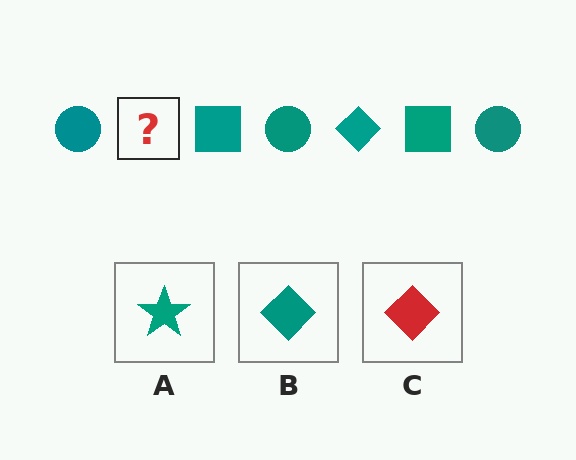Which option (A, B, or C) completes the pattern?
B.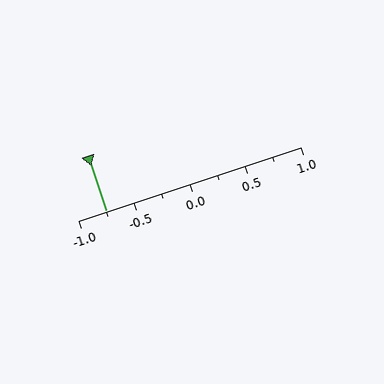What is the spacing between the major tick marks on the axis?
The major ticks are spaced 0.5 apart.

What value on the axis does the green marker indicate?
The marker indicates approximately -0.75.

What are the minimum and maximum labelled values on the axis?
The axis runs from -1.0 to 1.0.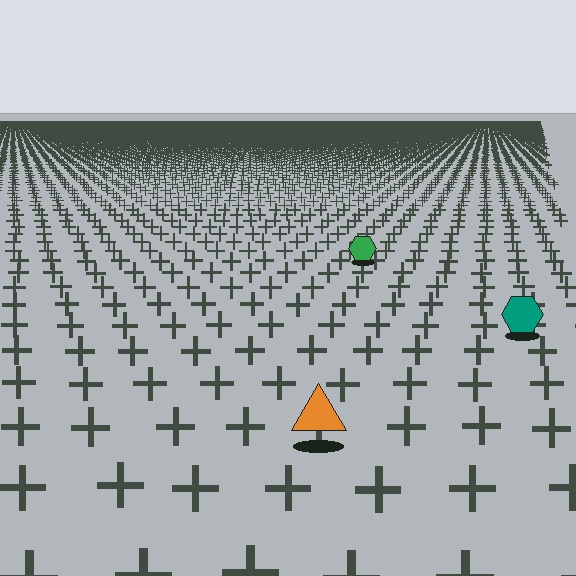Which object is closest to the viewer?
The orange triangle is closest. The texture marks near it are larger and more spread out.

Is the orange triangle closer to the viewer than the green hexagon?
Yes. The orange triangle is closer — you can tell from the texture gradient: the ground texture is coarser near it.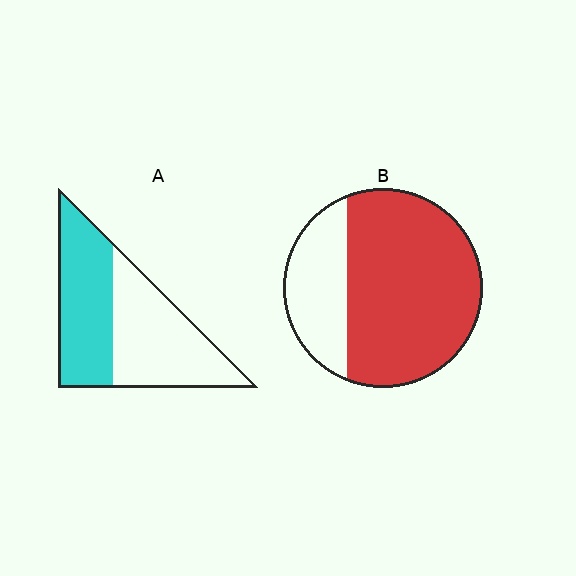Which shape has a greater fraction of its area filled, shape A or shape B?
Shape B.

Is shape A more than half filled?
Roughly half.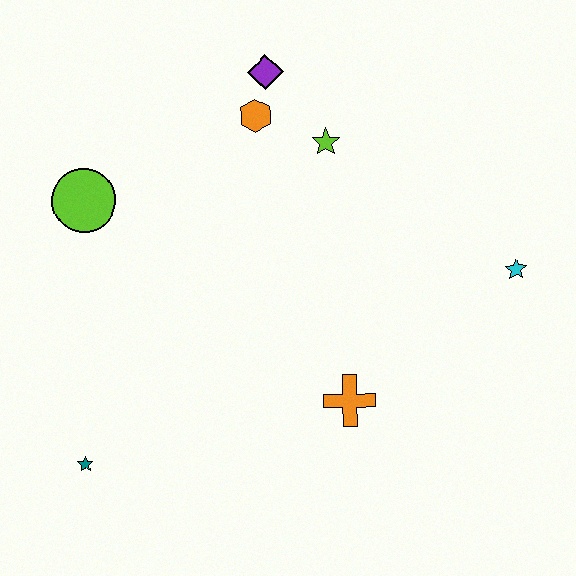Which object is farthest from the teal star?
The cyan star is farthest from the teal star.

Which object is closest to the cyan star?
The orange cross is closest to the cyan star.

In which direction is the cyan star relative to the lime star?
The cyan star is to the right of the lime star.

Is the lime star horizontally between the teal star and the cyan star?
Yes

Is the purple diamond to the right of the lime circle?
Yes